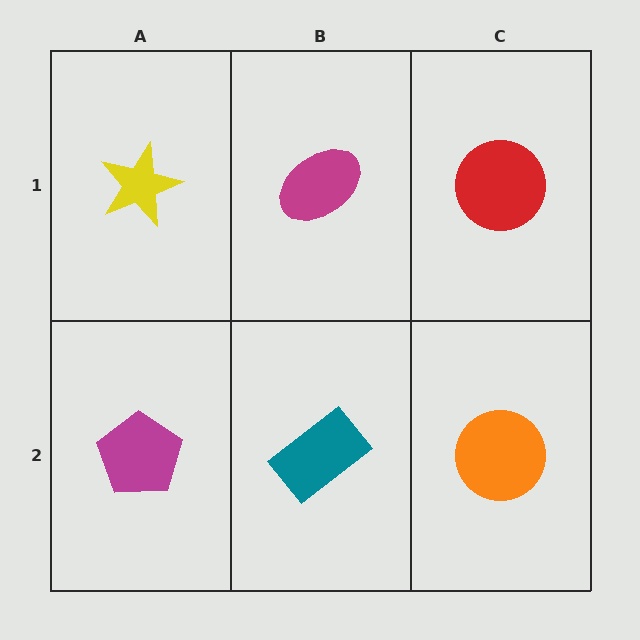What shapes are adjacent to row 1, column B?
A teal rectangle (row 2, column B), a yellow star (row 1, column A), a red circle (row 1, column C).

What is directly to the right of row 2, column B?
An orange circle.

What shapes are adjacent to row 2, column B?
A magenta ellipse (row 1, column B), a magenta pentagon (row 2, column A), an orange circle (row 2, column C).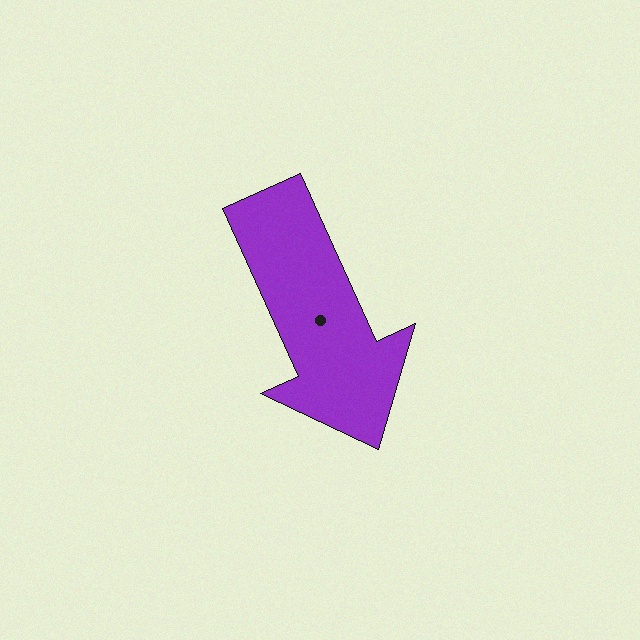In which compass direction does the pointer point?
Southeast.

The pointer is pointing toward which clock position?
Roughly 5 o'clock.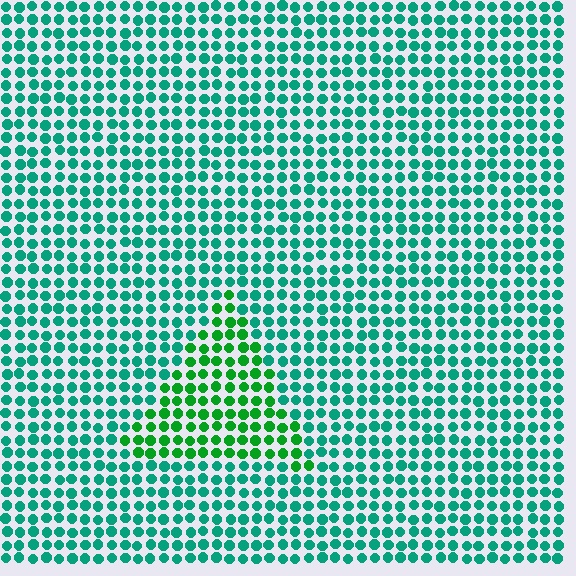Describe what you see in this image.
The image is filled with small teal elements in a uniform arrangement. A triangle-shaped region is visible where the elements are tinted to a slightly different hue, forming a subtle color boundary.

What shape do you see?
I see a triangle.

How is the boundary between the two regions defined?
The boundary is defined purely by a slight shift in hue (about 36 degrees). Spacing, size, and orientation are identical on both sides.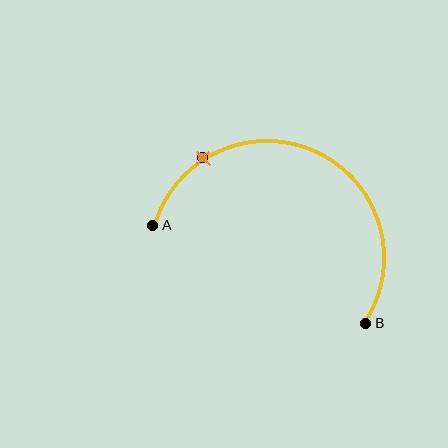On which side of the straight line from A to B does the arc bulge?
The arc bulges above the straight line connecting A and B.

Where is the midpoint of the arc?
The arc midpoint is the point on the curve farthest from the straight line joining A and B. It sits above that line.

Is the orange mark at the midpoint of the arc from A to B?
No. The orange mark lies on the arc but is closer to endpoint A. The arc midpoint would be at the point on the curve equidistant along the arc from both A and B.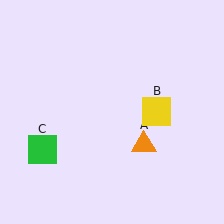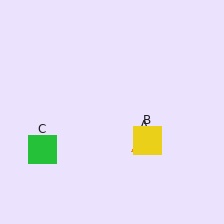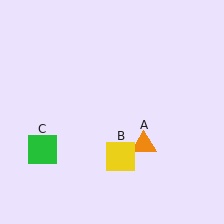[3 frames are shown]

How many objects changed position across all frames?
1 object changed position: yellow square (object B).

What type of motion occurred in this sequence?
The yellow square (object B) rotated clockwise around the center of the scene.